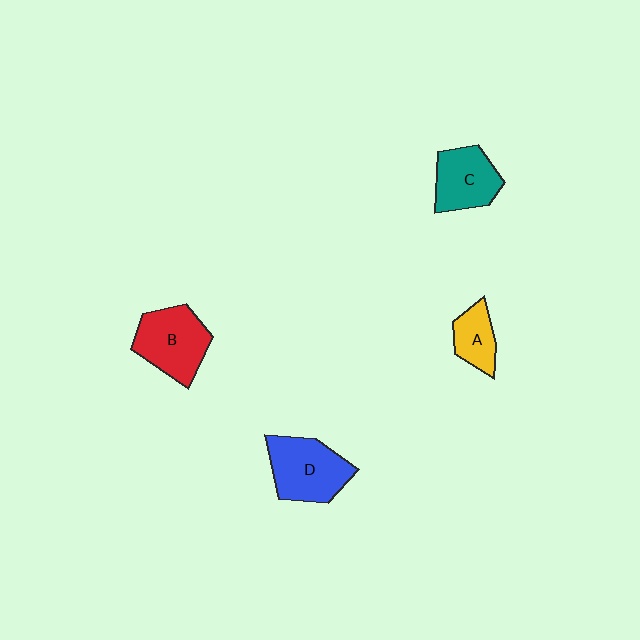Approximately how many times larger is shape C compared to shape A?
Approximately 1.5 times.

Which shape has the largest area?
Shape D (blue).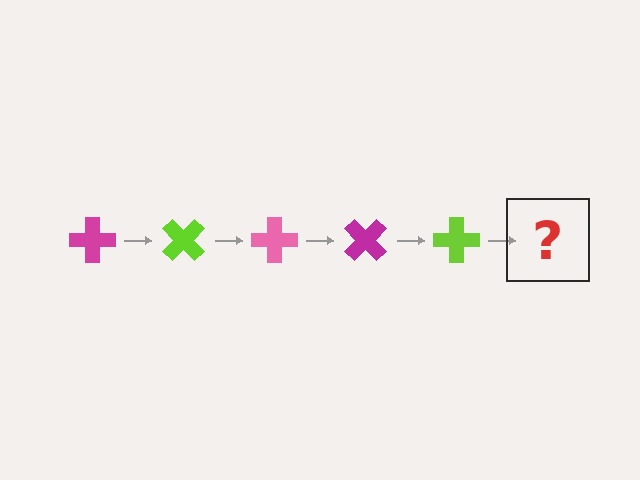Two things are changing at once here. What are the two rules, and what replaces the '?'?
The two rules are that it rotates 45 degrees each step and the color cycles through magenta, lime, and pink. The '?' should be a pink cross, rotated 225 degrees from the start.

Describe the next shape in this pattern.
It should be a pink cross, rotated 225 degrees from the start.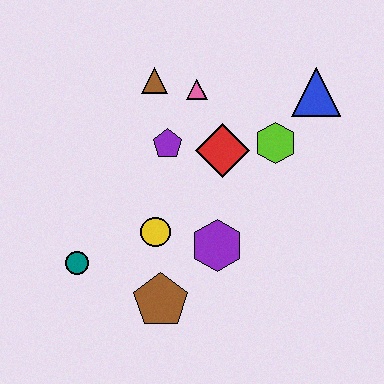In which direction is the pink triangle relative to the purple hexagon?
The pink triangle is above the purple hexagon.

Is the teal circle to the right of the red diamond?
No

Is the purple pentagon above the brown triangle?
No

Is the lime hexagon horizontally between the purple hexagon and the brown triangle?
No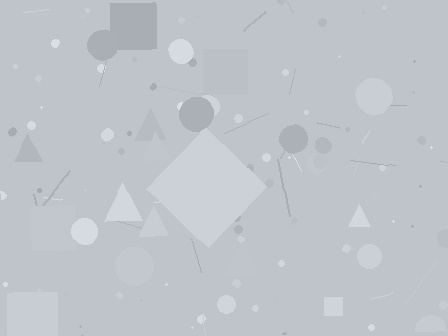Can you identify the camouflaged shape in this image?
The camouflaged shape is a diamond.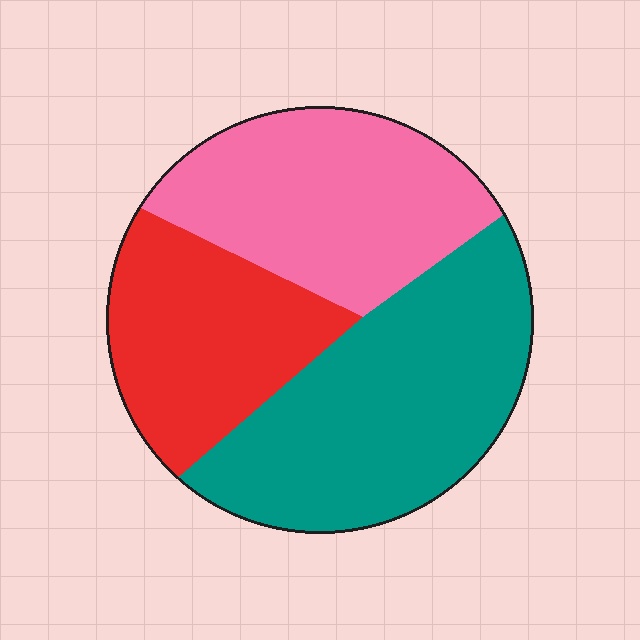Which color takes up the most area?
Teal, at roughly 40%.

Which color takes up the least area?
Red, at roughly 25%.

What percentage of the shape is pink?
Pink covers 32% of the shape.